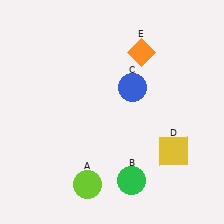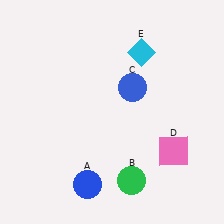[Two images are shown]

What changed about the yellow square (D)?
In Image 1, D is yellow. In Image 2, it changed to pink.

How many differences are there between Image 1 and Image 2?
There are 3 differences between the two images.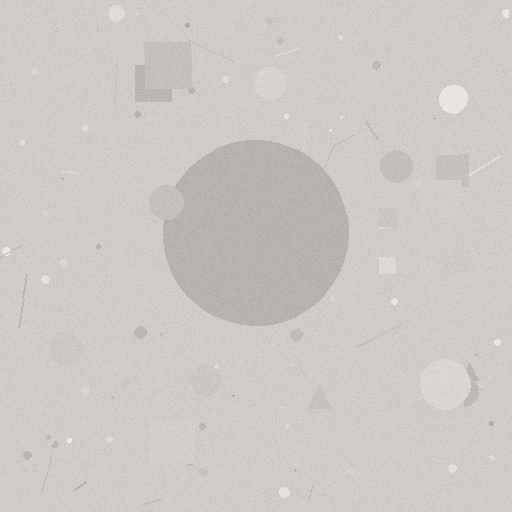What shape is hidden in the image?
A circle is hidden in the image.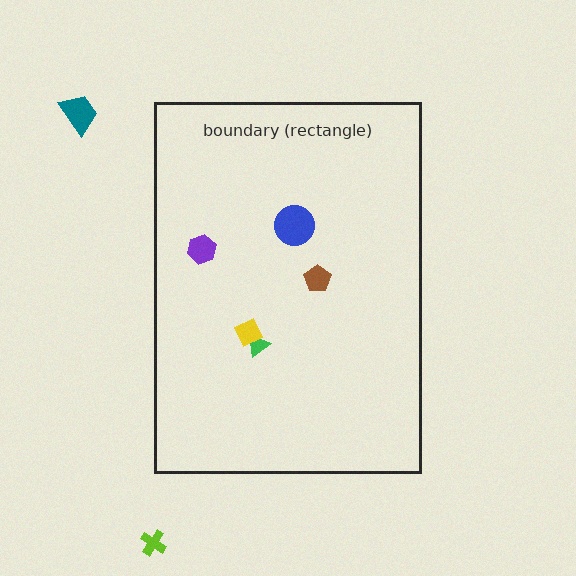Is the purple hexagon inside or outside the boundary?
Inside.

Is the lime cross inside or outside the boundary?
Outside.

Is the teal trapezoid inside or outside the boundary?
Outside.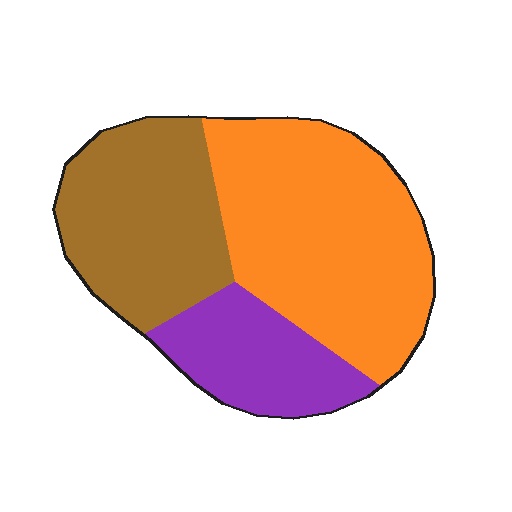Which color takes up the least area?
Purple, at roughly 20%.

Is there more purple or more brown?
Brown.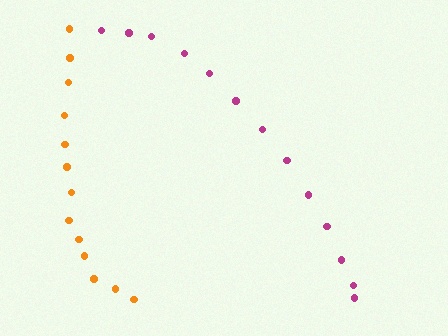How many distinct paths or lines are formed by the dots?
There are 2 distinct paths.